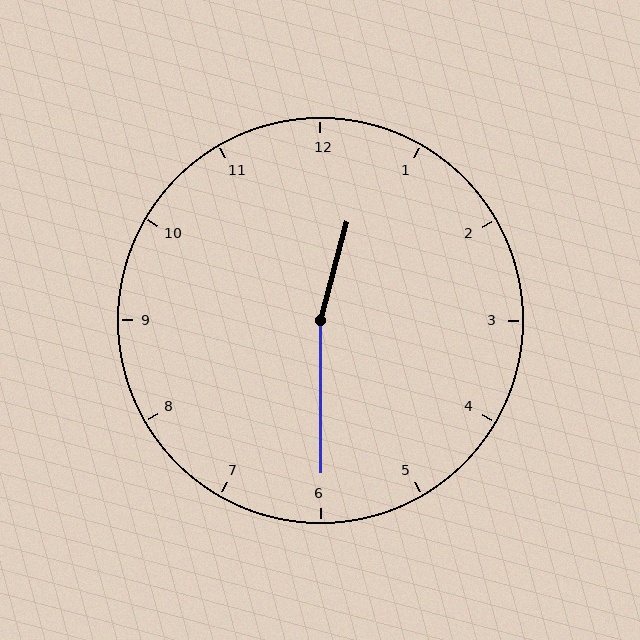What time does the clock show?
12:30.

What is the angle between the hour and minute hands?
Approximately 165 degrees.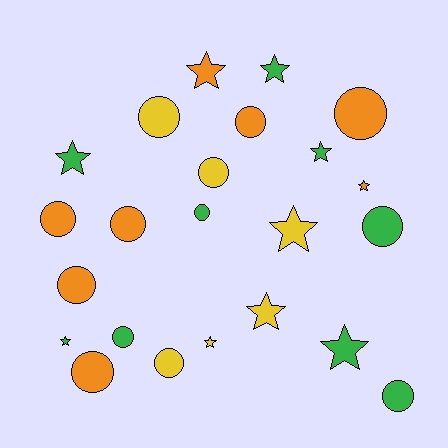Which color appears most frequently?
Green, with 9 objects.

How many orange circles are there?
There are 6 orange circles.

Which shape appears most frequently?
Circle, with 13 objects.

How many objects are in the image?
There are 23 objects.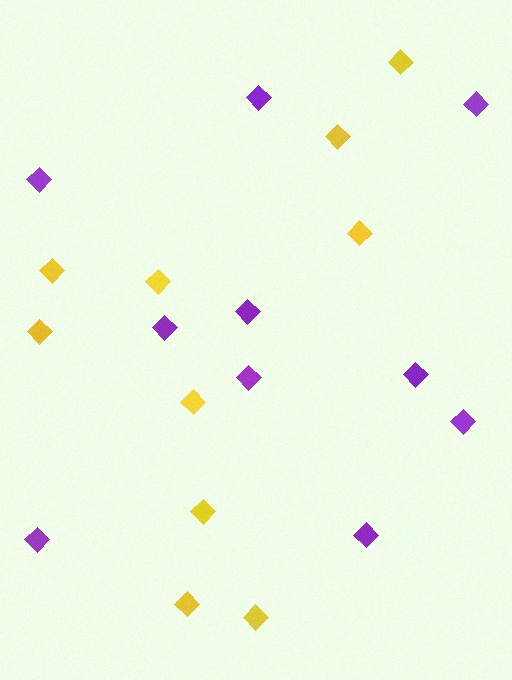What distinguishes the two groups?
There are 2 groups: one group of purple diamonds (10) and one group of yellow diamonds (10).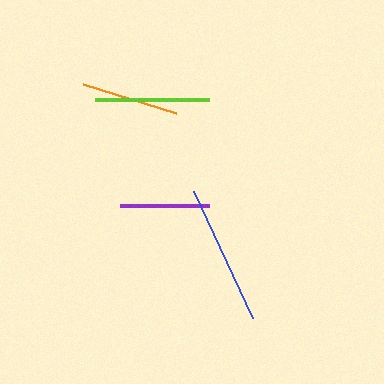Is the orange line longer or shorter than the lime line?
The lime line is longer than the orange line.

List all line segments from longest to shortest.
From longest to shortest: blue, lime, orange, purple.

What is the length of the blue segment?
The blue segment is approximately 140 pixels long.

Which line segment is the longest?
The blue line is the longest at approximately 140 pixels.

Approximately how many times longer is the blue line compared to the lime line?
The blue line is approximately 1.2 times the length of the lime line.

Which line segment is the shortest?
The purple line is the shortest at approximately 90 pixels.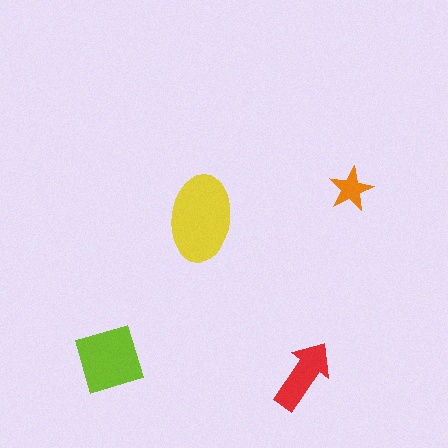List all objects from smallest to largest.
The orange star, the red arrow, the lime diamond, the yellow ellipse.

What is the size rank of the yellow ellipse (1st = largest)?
1st.